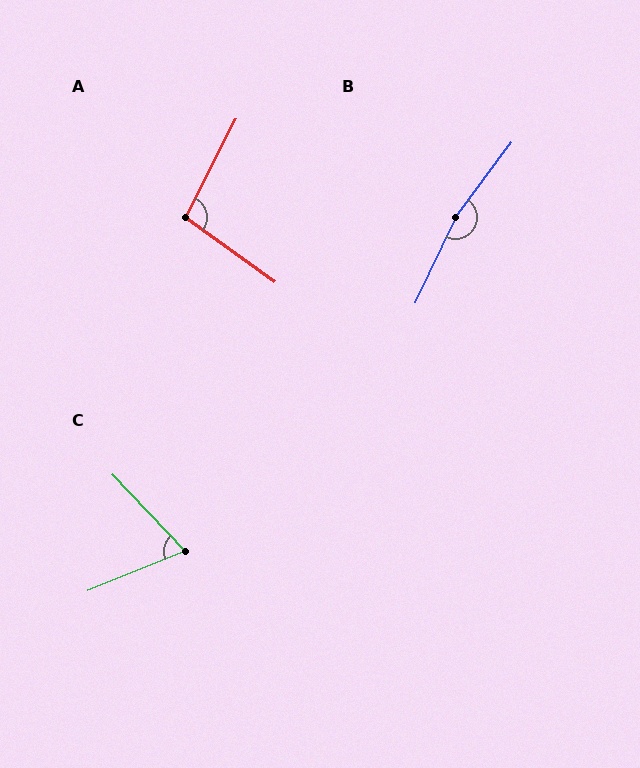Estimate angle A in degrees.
Approximately 99 degrees.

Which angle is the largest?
B, at approximately 168 degrees.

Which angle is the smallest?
C, at approximately 68 degrees.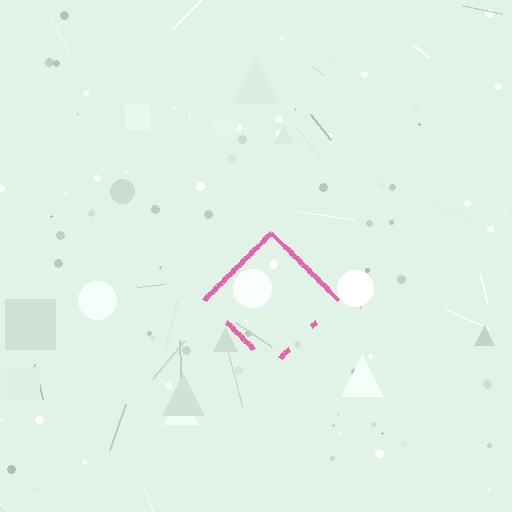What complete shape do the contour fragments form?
The contour fragments form a diamond.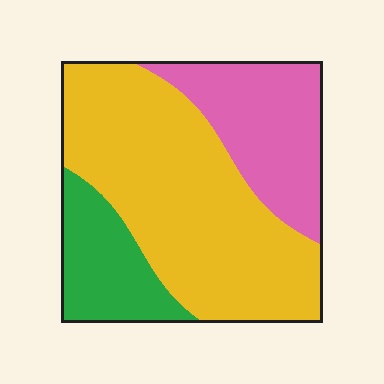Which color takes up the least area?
Green, at roughly 15%.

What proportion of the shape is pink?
Pink takes up about one quarter (1/4) of the shape.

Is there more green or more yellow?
Yellow.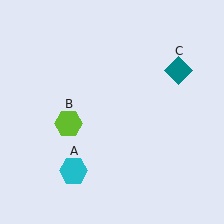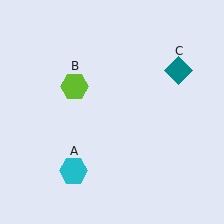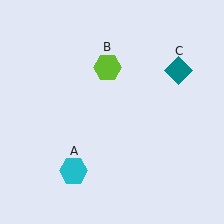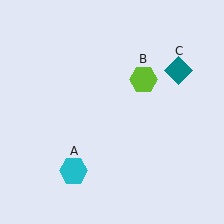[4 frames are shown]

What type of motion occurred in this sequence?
The lime hexagon (object B) rotated clockwise around the center of the scene.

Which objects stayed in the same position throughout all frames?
Cyan hexagon (object A) and teal diamond (object C) remained stationary.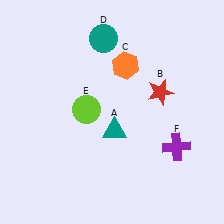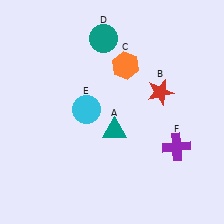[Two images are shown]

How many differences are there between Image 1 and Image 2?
There is 1 difference between the two images.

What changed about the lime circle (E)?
In Image 1, E is lime. In Image 2, it changed to cyan.